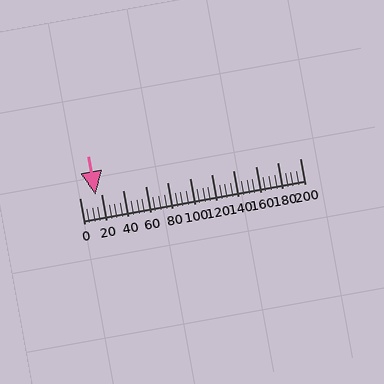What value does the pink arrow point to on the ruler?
The pink arrow points to approximately 15.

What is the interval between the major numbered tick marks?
The major tick marks are spaced 20 units apart.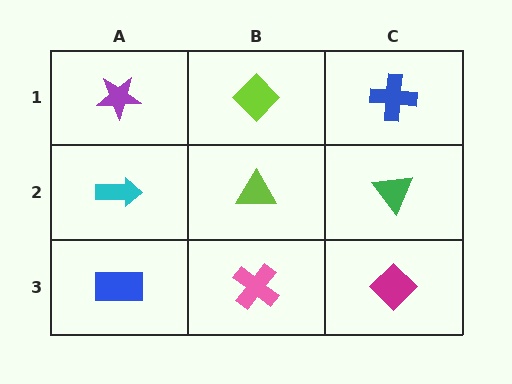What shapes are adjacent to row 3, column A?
A cyan arrow (row 2, column A), a pink cross (row 3, column B).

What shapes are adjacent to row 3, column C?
A green triangle (row 2, column C), a pink cross (row 3, column B).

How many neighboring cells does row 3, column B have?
3.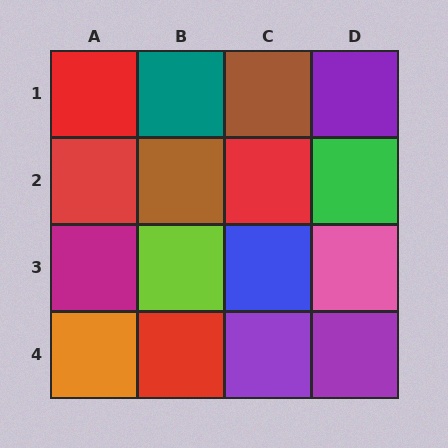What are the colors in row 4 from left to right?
Orange, red, purple, purple.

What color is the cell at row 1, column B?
Teal.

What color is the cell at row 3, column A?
Magenta.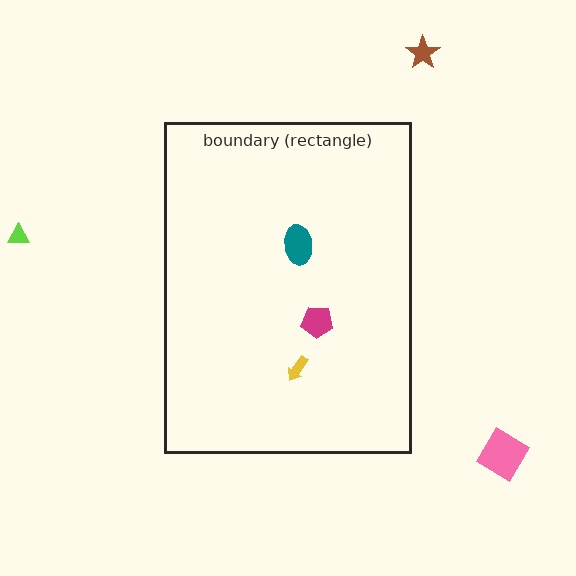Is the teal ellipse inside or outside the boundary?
Inside.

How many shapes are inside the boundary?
3 inside, 3 outside.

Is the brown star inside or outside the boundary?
Outside.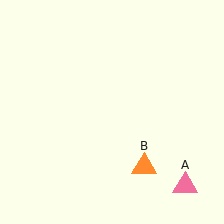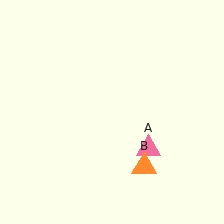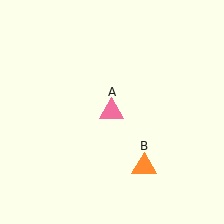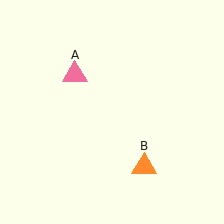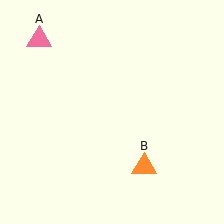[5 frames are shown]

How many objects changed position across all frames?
1 object changed position: pink triangle (object A).